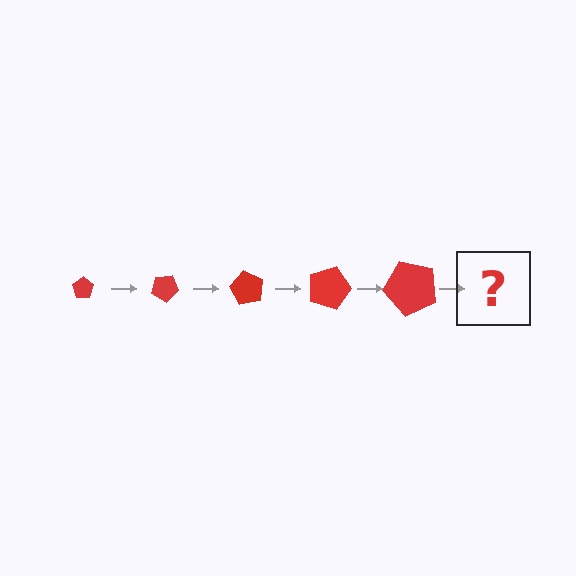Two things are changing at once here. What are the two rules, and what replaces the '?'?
The two rules are that the pentagon grows larger each step and it rotates 30 degrees each step. The '?' should be a pentagon, larger than the previous one and rotated 150 degrees from the start.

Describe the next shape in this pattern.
It should be a pentagon, larger than the previous one and rotated 150 degrees from the start.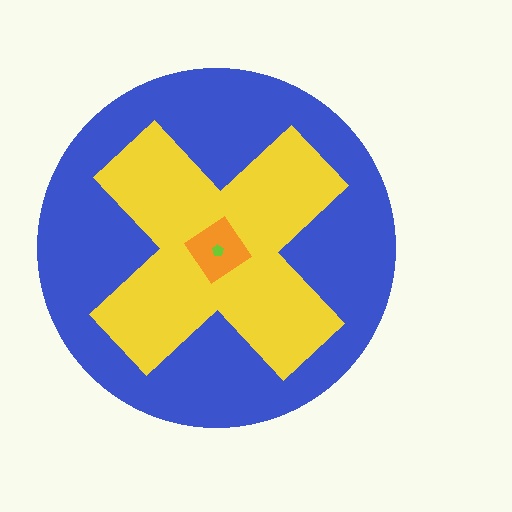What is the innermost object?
The lime pentagon.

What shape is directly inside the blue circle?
The yellow cross.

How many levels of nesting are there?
4.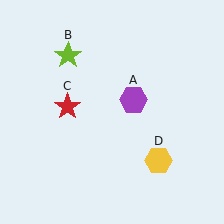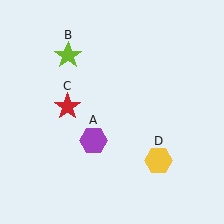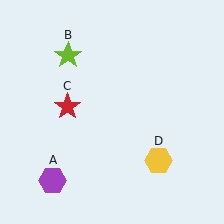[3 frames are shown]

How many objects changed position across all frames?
1 object changed position: purple hexagon (object A).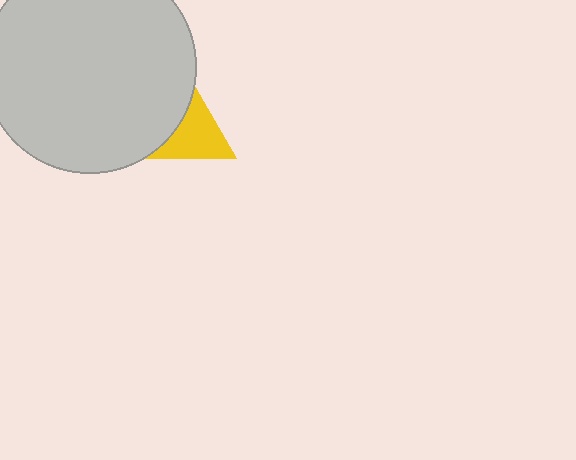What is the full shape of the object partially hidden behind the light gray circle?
The partially hidden object is a yellow triangle.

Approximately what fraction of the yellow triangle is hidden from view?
Roughly 54% of the yellow triangle is hidden behind the light gray circle.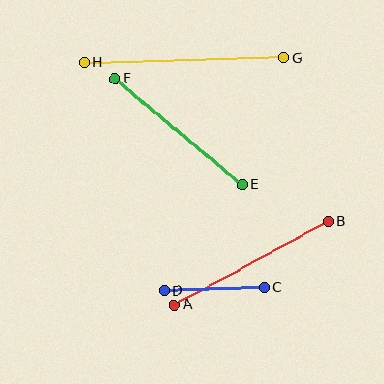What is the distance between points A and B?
The distance is approximately 175 pixels.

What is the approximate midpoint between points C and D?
The midpoint is at approximately (214, 289) pixels.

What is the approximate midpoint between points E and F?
The midpoint is at approximately (179, 132) pixels.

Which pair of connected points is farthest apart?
Points G and H are farthest apart.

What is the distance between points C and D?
The distance is approximately 100 pixels.